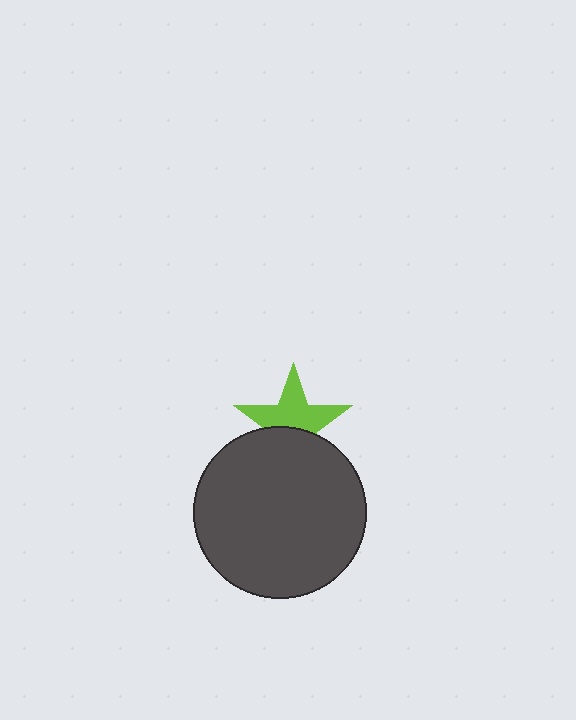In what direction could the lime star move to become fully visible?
The lime star could move up. That would shift it out from behind the dark gray circle entirely.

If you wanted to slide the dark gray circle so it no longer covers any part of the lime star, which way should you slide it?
Slide it down — that is the most direct way to separate the two shapes.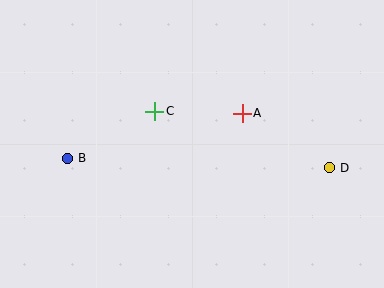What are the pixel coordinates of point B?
Point B is at (67, 158).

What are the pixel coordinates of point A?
Point A is at (242, 113).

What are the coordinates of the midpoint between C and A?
The midpoint between C and A is at (198, 112).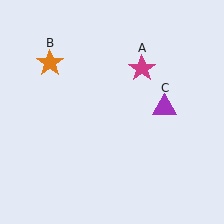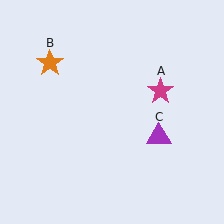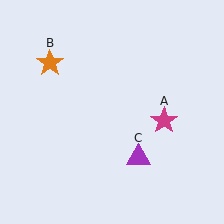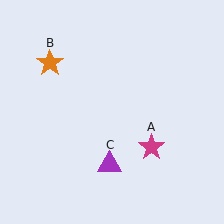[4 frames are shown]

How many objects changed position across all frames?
2 objects changed position: magenta star (object A), purple triangle (object C).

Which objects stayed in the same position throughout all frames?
Orange star (object B) remained stationary.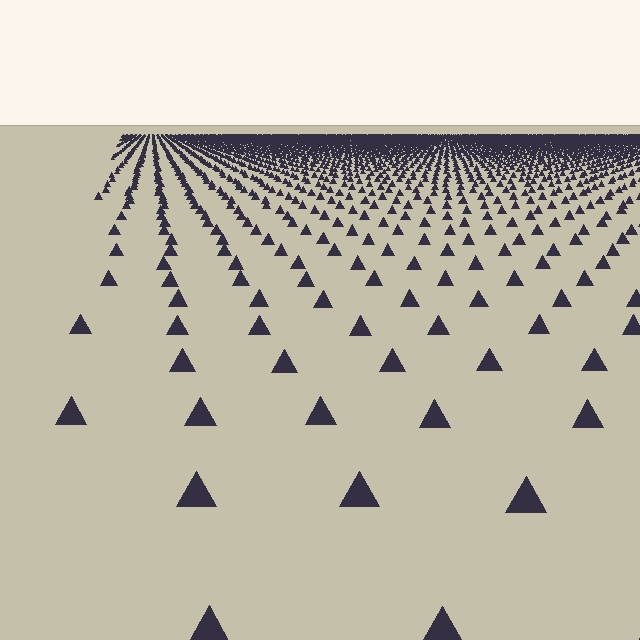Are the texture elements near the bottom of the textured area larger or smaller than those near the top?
Larger. Near the bottom, elements are closer to the viewer and appear at a bigger on-screen size.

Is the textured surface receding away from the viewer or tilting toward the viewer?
The surface is receding away from the viewer. Texture elements get smaller and denser toward the top.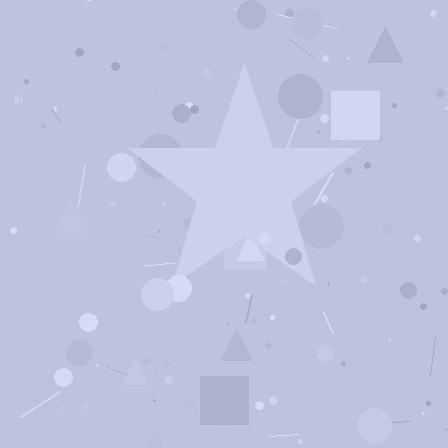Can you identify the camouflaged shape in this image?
The camouflaged shape is a star.